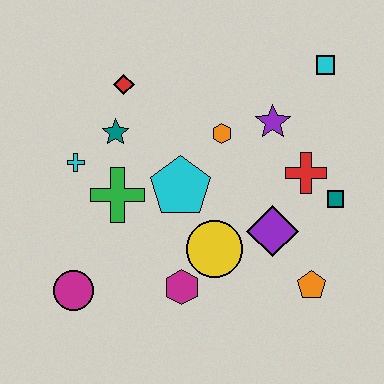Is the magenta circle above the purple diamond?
No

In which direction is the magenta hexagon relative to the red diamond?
The magenta hexagon is below the red diamond.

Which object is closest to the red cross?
The teal square is closest to the red cross.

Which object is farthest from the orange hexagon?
The magenta circle is farthest from the orange hexagon.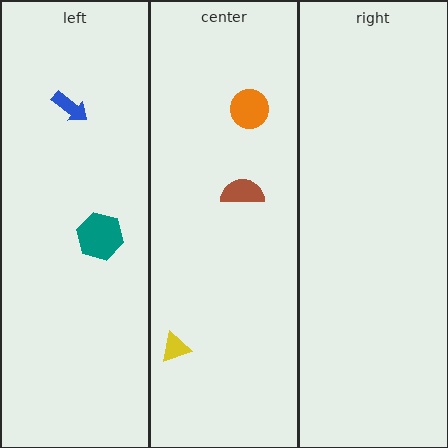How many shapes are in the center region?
3.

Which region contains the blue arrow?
The left region.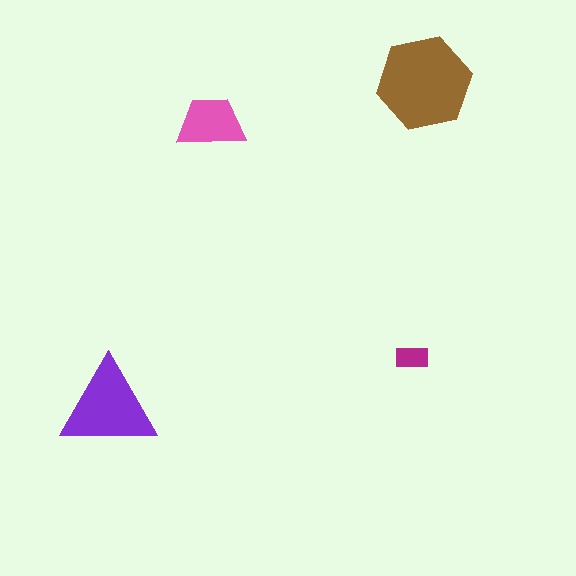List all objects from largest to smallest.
The brown hexagon, the purple triangle, the pink trapezoid, the magenta rectangle.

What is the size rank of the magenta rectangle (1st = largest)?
4th.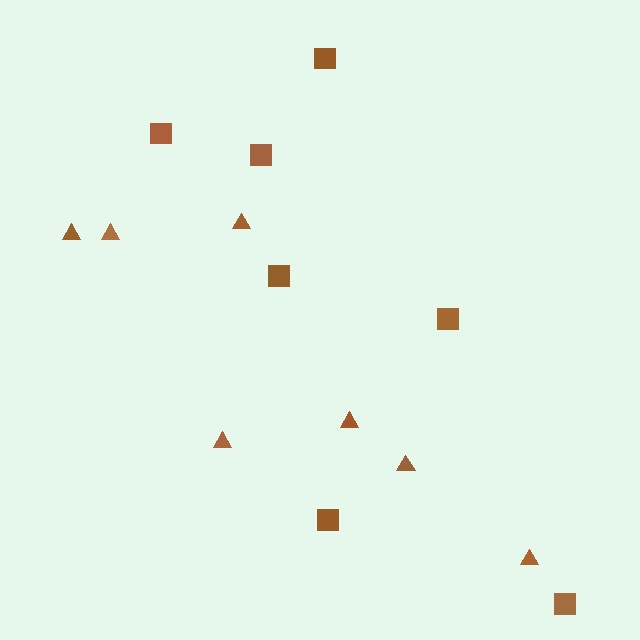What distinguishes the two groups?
There are 2 groups: one group of squares (7) and one group of triangles (7).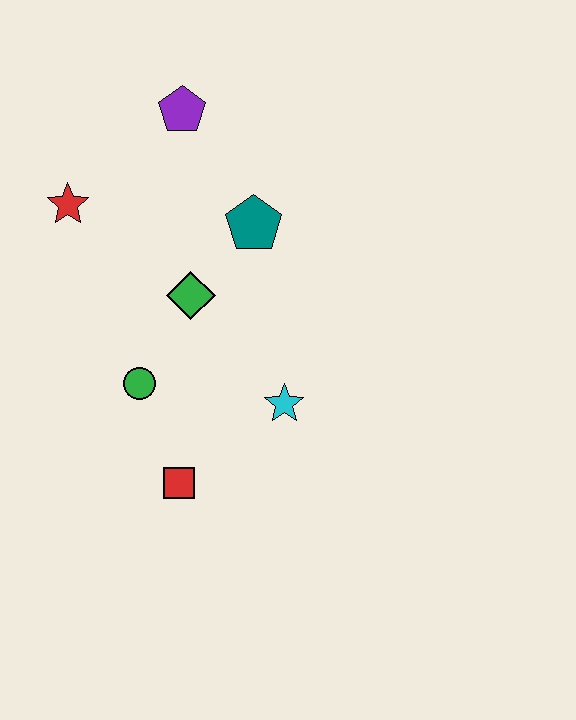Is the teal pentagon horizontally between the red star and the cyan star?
Yes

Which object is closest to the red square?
The green circle is closest to the red square.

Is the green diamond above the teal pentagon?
No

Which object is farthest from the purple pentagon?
The red square is farthest from the purple pentagon.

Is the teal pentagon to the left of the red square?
No